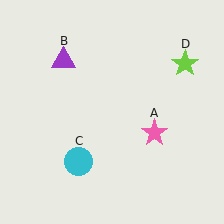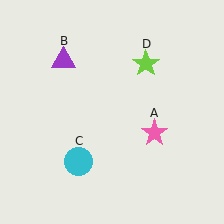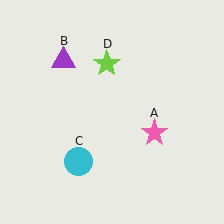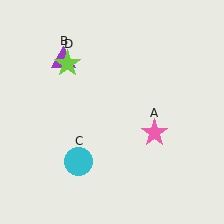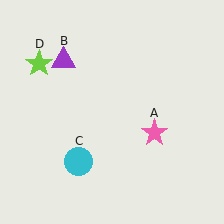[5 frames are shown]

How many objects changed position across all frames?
1 object changed position: lime star (object D).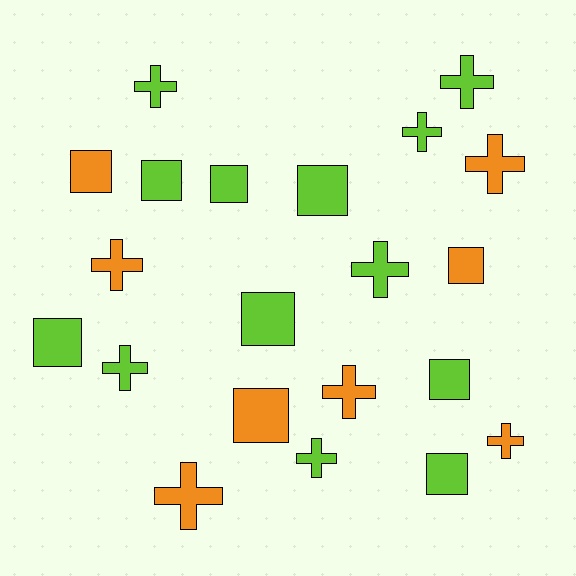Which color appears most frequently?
Lime, with 13 objects.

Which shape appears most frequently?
Cross, with 11 objects.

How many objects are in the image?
There are 21 objects.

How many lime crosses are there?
There are 6 lime crosses.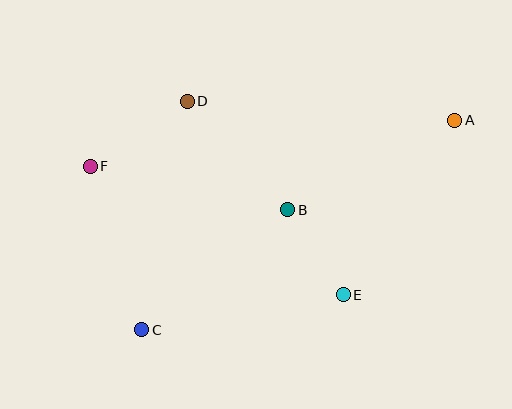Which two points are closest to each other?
Points B and E are closest to each other.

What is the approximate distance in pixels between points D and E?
The distance between D and E is approximately 248 pixels.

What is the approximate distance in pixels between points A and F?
The distance between A and F is approximately 368 pixels.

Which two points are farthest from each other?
Points A and C are farthest from each other.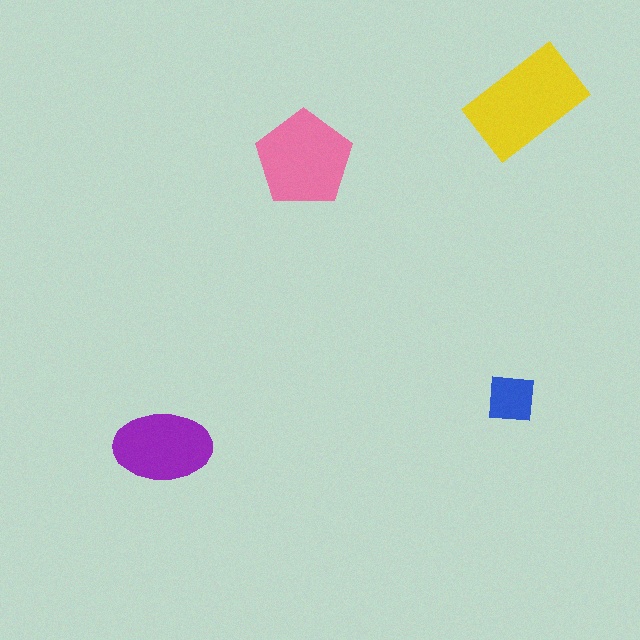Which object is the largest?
The yellow rectangle.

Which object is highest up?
The yellow rectangle is topmost.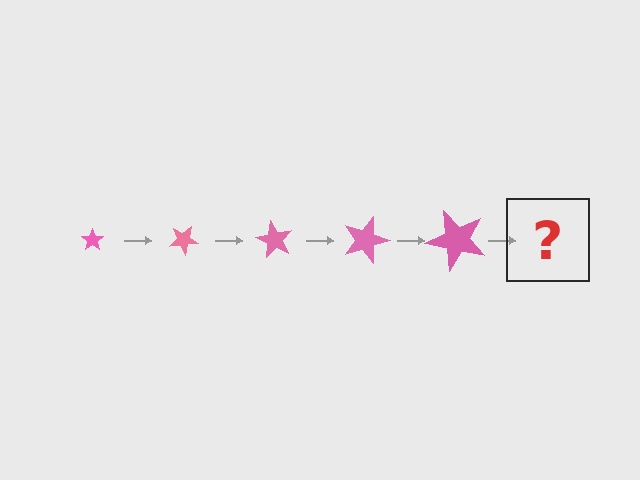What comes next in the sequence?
The next element should be a star, larger than the previous one and rotated 150 degrees from the start.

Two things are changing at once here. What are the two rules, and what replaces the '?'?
The two rules are that the star grows larger each step and it rotates 30 degrees each step. The '?' should be a star, larger than the previous one and rotated 150 degrees from the start.